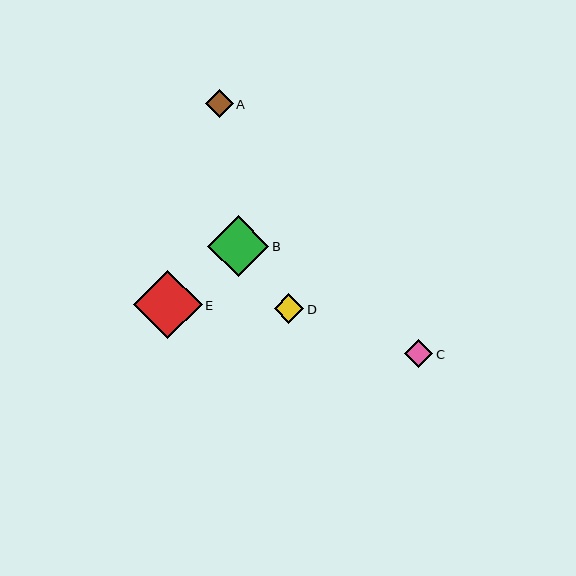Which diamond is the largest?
Diamond E is the largest with a size of approximately 69 pixels.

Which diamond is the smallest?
Diamond A is the smallest with a size of approximately 28 pixels.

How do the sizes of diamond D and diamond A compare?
Diamond D and diamond A are approximately the same size.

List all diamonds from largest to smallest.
From largest to smallest: E, B, D, C, A.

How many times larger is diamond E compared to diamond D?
Diamond E is approximately 2.4 times the size of diamond D.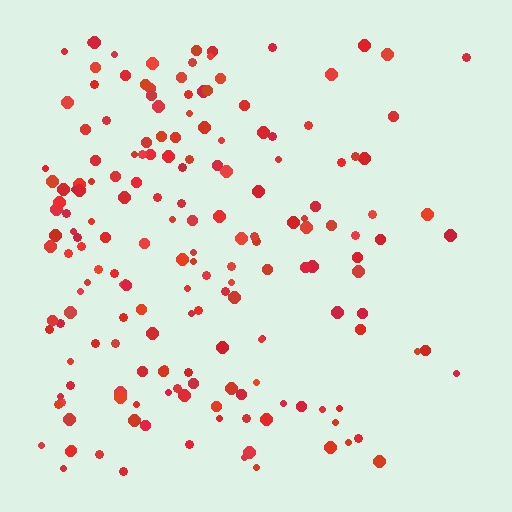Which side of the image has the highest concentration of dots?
The left.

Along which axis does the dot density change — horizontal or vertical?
Horizontal.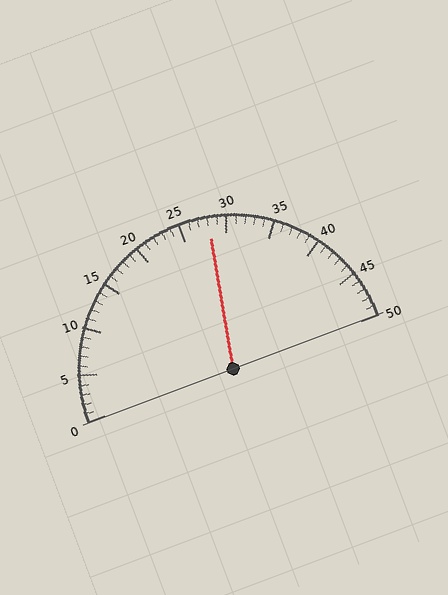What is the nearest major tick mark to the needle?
The nearest major tick mark is 30.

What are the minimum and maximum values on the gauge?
The gauge ranges from 0 to 50.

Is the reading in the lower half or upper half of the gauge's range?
The reading is in the upper half of the range (0 to 50).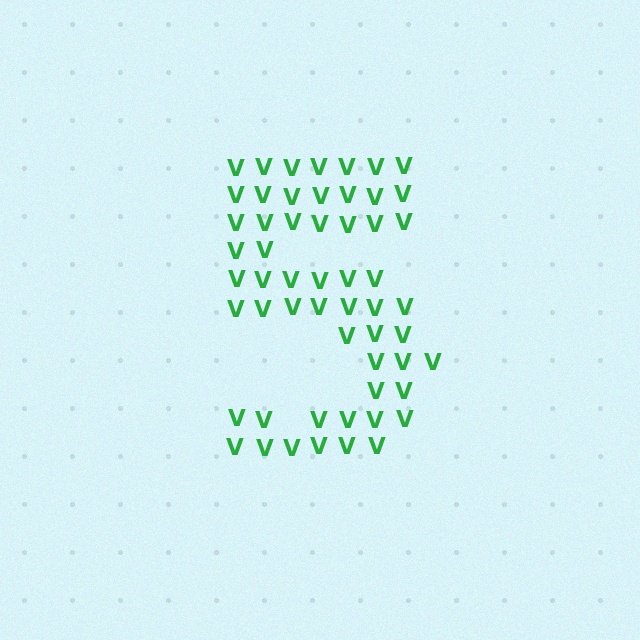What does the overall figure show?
The overall figure shows the digit 5.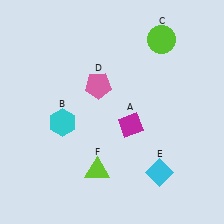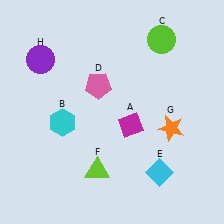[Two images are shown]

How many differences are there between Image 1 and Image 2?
There are 2 differences between the two images.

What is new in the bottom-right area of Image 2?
An orange star (G) was added in the bottom-right area of Image 2.